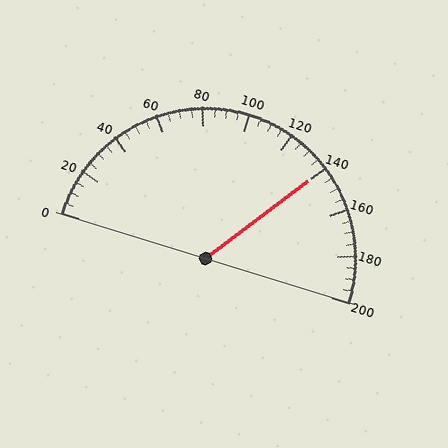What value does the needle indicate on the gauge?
The needle indicates approximately 140.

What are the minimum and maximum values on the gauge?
The gauge ranges from 0 to 200.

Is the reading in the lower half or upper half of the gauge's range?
The reading is in the upper half of the range (0 to 200).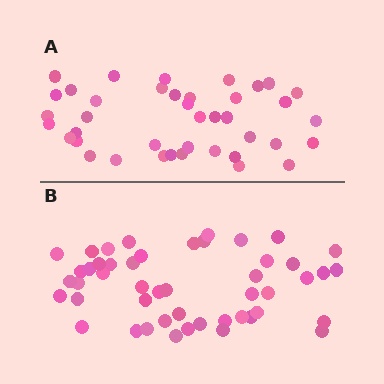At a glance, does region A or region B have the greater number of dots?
Region B (the bottom region) has more dots.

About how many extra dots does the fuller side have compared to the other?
Region B has roughly 8 or so more dots than region A.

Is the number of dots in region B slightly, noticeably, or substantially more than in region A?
Region B has only slightly more — the two regions are fairly close. The ratio is roughly 1.2 to 1.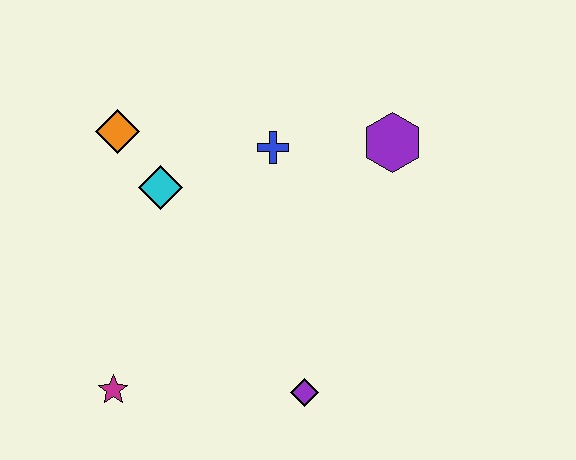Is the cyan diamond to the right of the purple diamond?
No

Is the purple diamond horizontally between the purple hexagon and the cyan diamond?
Yes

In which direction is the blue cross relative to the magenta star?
The blue cross is above the magenta star.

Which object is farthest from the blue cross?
The magenta star is farthest from the blue cross.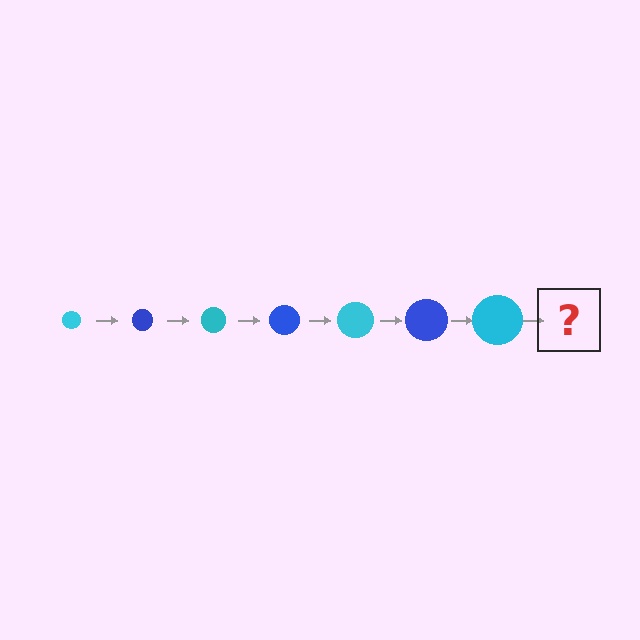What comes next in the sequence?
The next element should be a blue circle, larger than the previous one.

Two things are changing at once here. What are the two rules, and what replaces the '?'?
The two rules are that the circle grows larger each step and the color cycles through cyan and blue. The '?' should be a blue circle, larger than the previous one.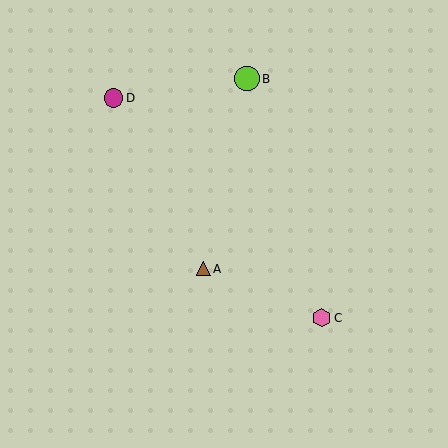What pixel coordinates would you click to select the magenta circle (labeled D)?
Click at (114, 98) to select the magenta circle D.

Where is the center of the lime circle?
The center of the lime circle is at (247, 79).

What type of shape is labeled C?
Shape C is a pink hexagon.